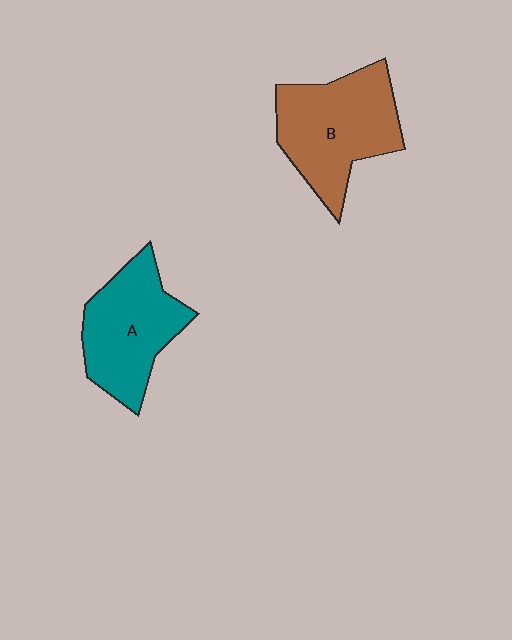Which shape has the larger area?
Shape B (brown).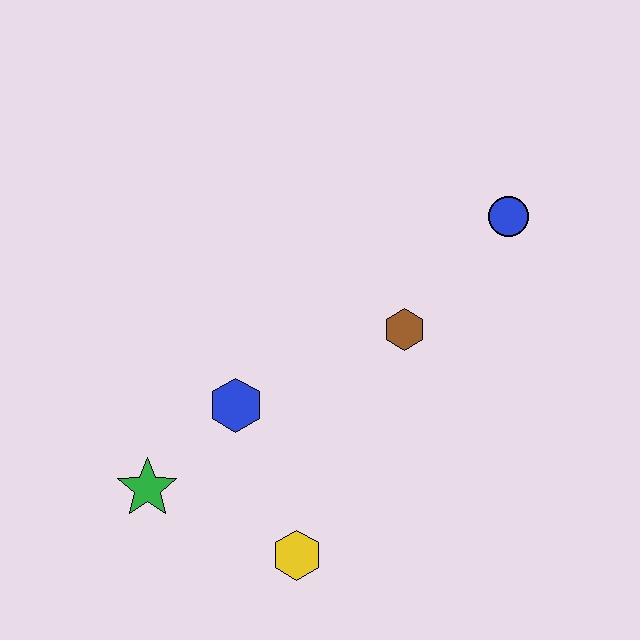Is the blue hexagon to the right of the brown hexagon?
No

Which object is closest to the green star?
The blue hexagon is closest to the green star.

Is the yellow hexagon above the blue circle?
No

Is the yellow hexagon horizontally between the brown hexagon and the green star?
Yes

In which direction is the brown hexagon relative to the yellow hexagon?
The brown hexagon is above the yellow hexagon.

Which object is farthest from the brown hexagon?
The green star is farthest from the brown hexagon.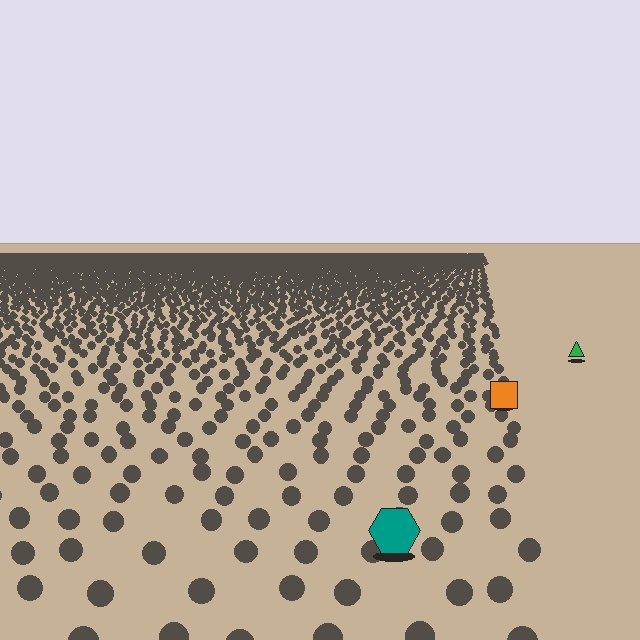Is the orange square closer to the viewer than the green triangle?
Yes. The orange square is closer — you can tell from the texture gradient: the ground texture is coarser near it.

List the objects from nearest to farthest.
From nearest to farthest: the teal hexagon, the orange square, the green triangle.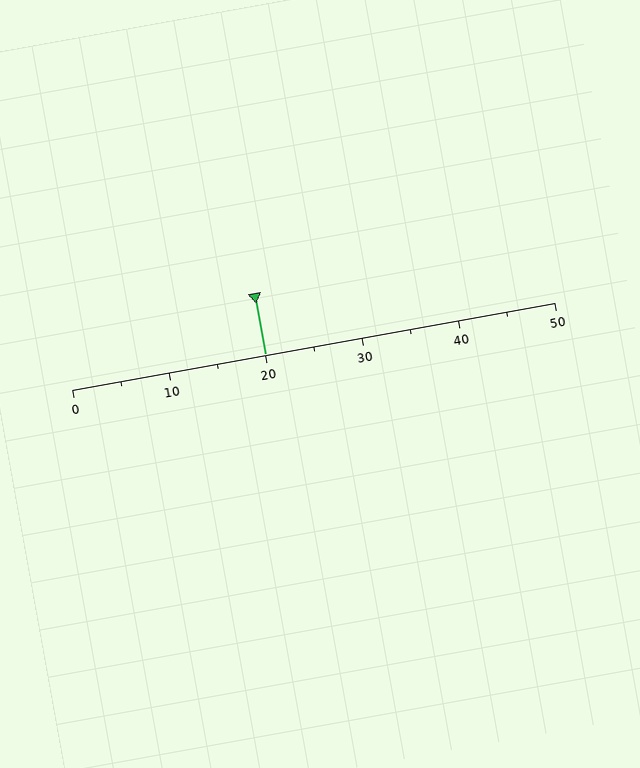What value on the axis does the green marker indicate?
The marker indicates approximately 20.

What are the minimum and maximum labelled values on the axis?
The axis runs from 0 to 50.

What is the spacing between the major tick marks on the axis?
The major ticks are spaced 10 apart.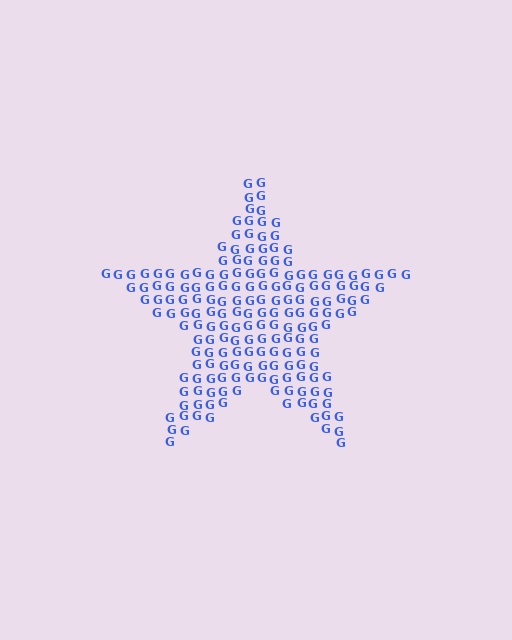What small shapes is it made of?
It is made of small letter G's.